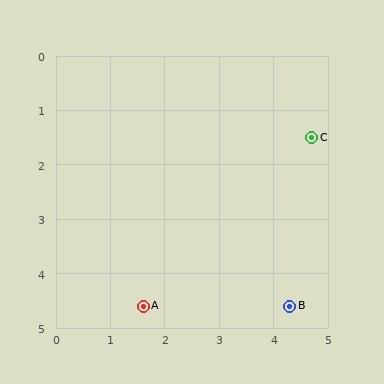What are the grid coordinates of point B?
Point B is at approximately (4.3, 4.6).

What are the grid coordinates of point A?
Point A is at approximately (1.6, 4.6).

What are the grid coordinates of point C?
Point C is at approximately (4.7, 1.5).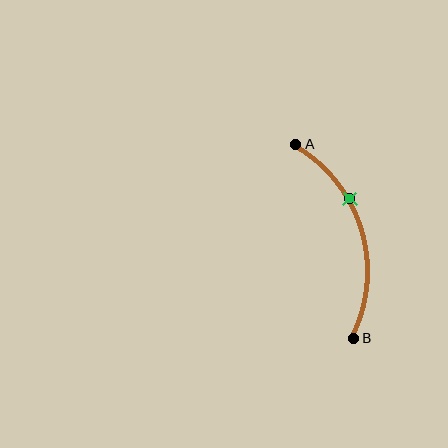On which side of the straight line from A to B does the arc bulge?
The arc bulges to the right of the straight line connecting A and B.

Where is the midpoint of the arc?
The arc midpoint is the point on the curve farthest from the straight line joining A and B. It sits to the right of that line.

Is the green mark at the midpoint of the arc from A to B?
No. The green mark lies on the arc but is closer to endpoint A. The arc midpoint would be at the point on the curve equidistant along the arc from both A and B.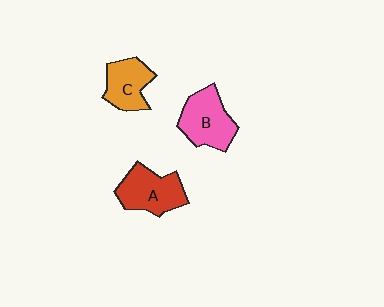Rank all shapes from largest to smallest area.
From largest to smallest: B (pink), A (red), C (orange).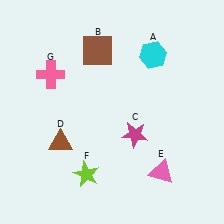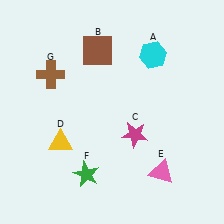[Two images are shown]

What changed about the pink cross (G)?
In Image 1, G is pink. In Image 2, it changed to brown.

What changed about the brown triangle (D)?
In Image 1, D is brown. In Image 2, it changed to yellow.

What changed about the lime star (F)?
In Image 1, F is lime. In Image 2, it changed to green.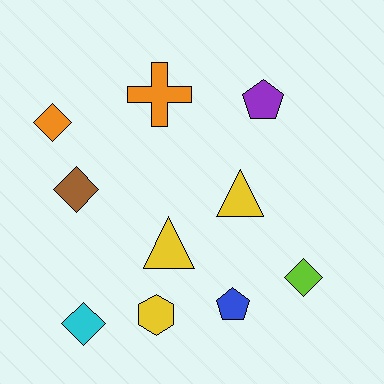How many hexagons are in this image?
There is 1 hexagon.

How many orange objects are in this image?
There are 2 orange objects.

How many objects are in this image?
There are 10 objects.